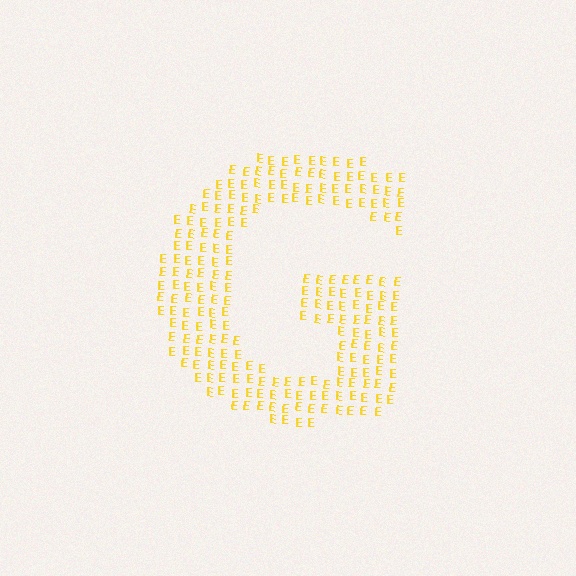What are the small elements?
The small elements are letter E's.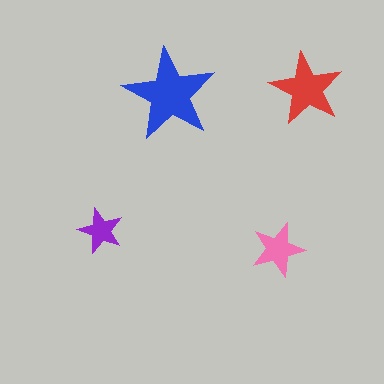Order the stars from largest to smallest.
the blue one, the red one, the pink one, the purple one.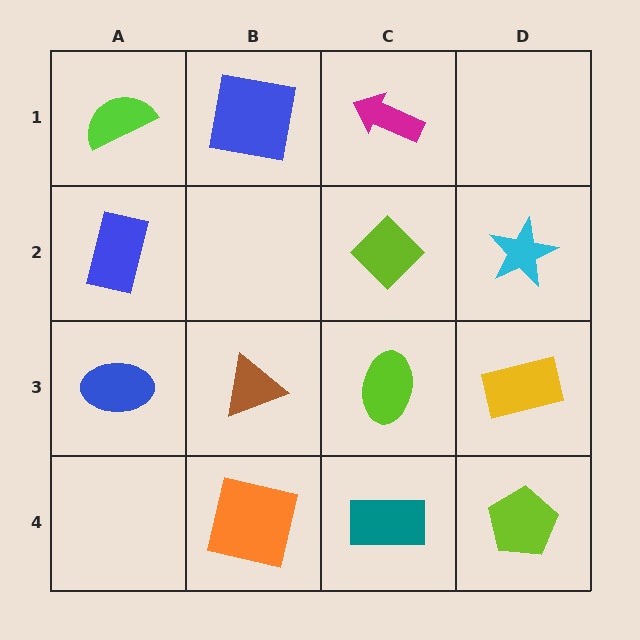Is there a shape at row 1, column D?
No, that cell is empty.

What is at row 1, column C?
A magenta arrow.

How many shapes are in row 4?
3 shapes.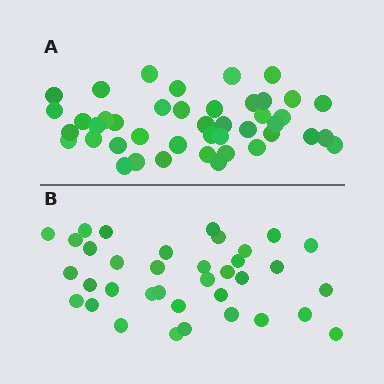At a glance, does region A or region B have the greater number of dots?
Region A (the top region) has more dots.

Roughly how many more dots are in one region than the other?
Region A has roughly 8 or so more dots than region B.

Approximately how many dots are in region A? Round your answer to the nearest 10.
About 40 dots. (The exact count is 43, which rounds to 40.)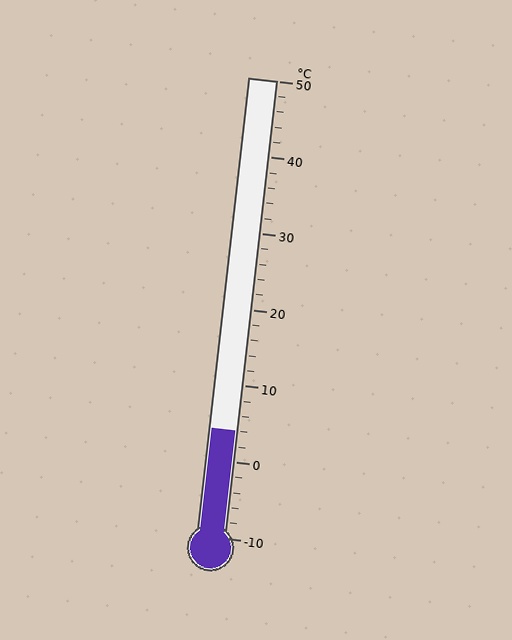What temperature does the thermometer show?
The thermometer shows approximately 4°C.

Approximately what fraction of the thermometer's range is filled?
The thermometer is filled to approximately 25% of its range.